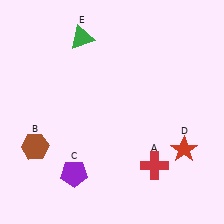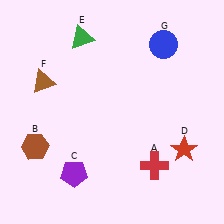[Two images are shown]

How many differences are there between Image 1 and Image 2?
There are 2 differences between the two images.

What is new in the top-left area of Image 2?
A brown triangle (F) was added in the top-left area of Image 2.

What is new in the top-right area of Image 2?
A blue circle (G) was added in the top-right area of Image 2.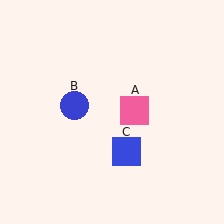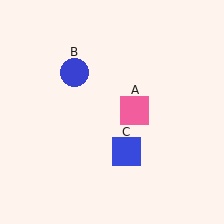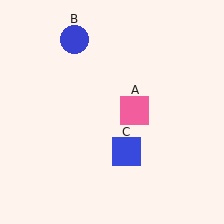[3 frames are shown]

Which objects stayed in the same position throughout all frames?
Pink square (object A) and blue square (object C) remained stationary.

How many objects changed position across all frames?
1 object changed position: blue circle (object B).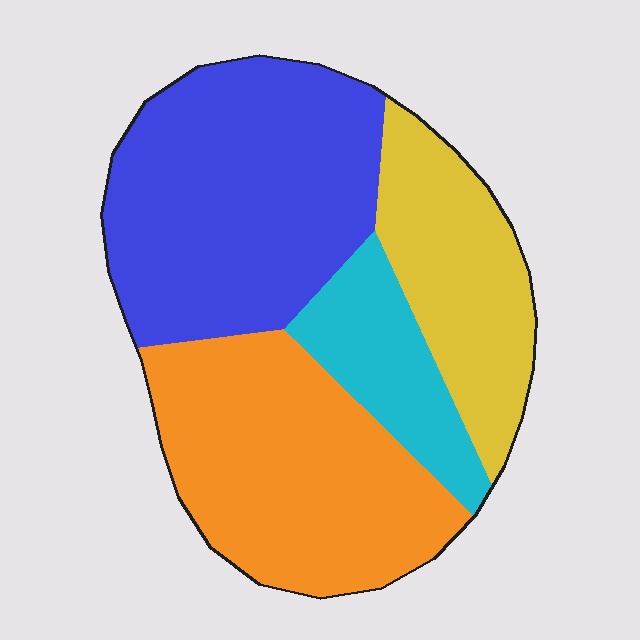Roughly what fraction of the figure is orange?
Orange covers about 30% of the figure.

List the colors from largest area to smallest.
From largest to smallest: blue, orange, yellow, cyan.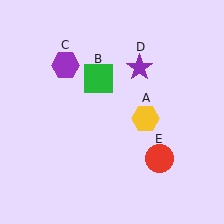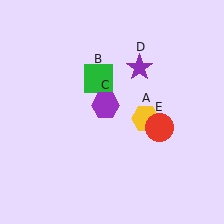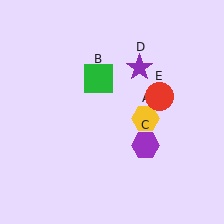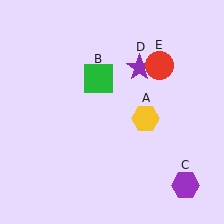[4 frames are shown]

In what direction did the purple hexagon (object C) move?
The purple hexagon (object C) moved down and to the right.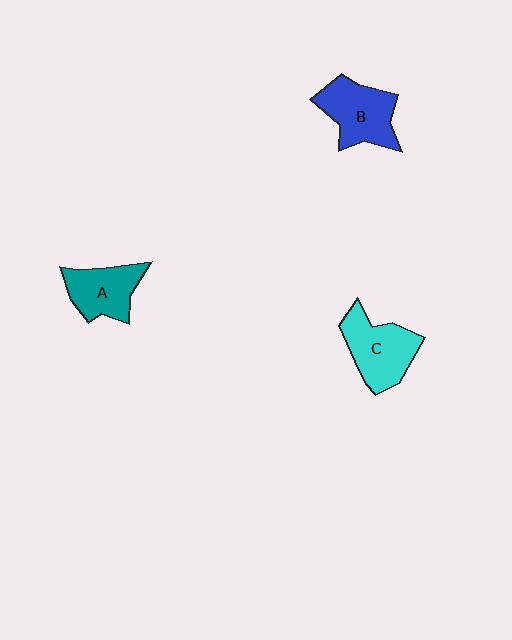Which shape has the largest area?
Shape C (cyan).